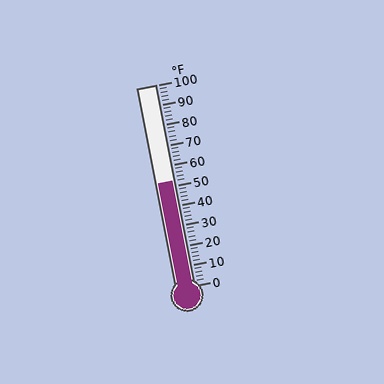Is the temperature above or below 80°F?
The temperature is below 80°F.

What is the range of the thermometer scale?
The thermometer scale ranges from 0°F to 100°F.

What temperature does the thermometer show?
The thermometer shows approximately 52°F.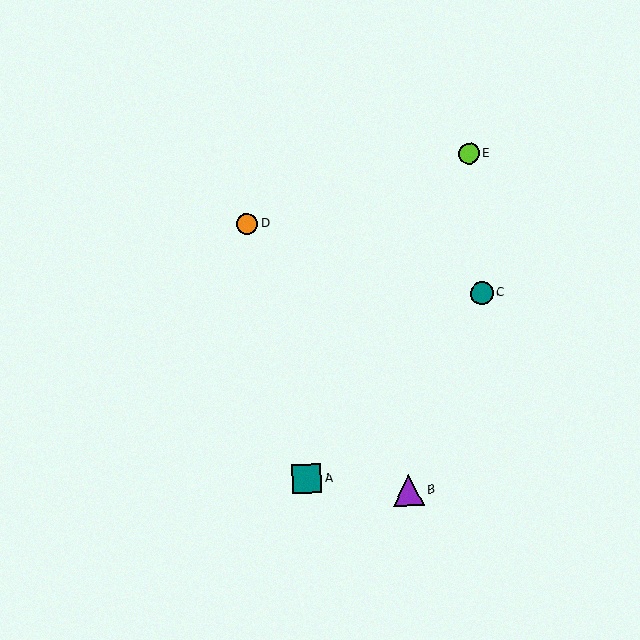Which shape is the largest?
The purple triangle (labeled B) is the largest.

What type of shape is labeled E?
Shape E is a lime circle.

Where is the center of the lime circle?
The center of the lime circle is at (469, 154).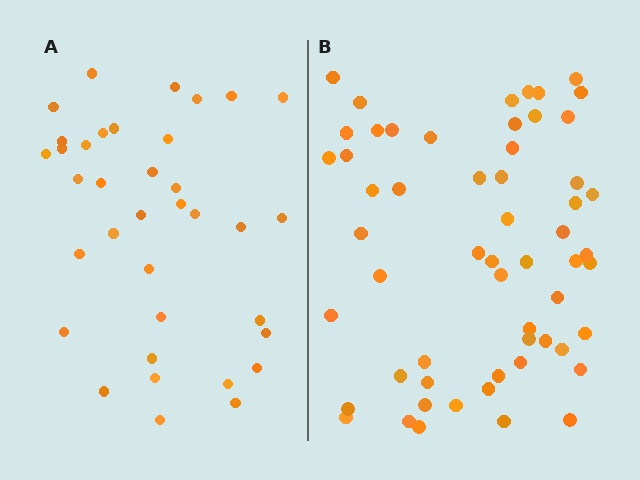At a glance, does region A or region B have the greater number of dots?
Region B (the right region) has more dots.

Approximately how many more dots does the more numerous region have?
Region B has approximately 20 more dots than region A.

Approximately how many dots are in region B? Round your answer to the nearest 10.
About 60 dots. (The exact count is 57, which rounds to 60.)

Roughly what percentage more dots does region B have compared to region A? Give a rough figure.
About 60% more.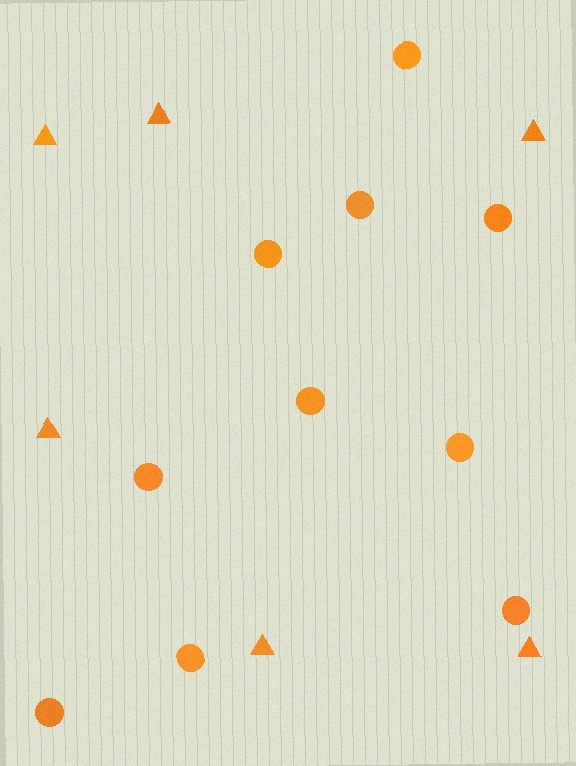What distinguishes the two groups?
There are 2 groups: one group of circles (10) and one group of triangles (6).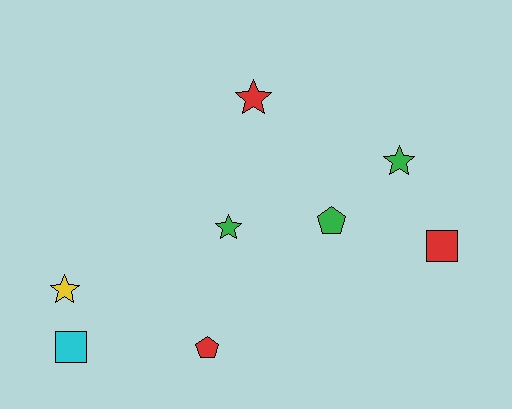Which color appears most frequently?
Green, with 3 objects.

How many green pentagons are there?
There is 1 green pentagon.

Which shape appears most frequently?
Star, with 4 objects.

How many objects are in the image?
There are 8 objects.